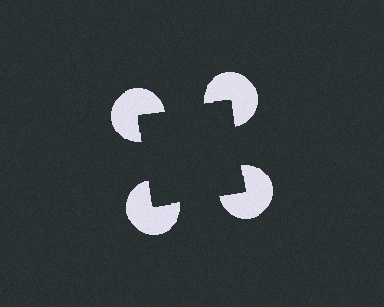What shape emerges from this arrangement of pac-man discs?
An illusory square — its edges are inferred from the aligned wedge cuts in the pac-man discs, not physically drawn.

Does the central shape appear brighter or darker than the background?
It typically appears slightly darker than the background, even though no actual brightness change is drawn.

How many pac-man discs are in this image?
There are 4 — one at each vertex of the illusory square.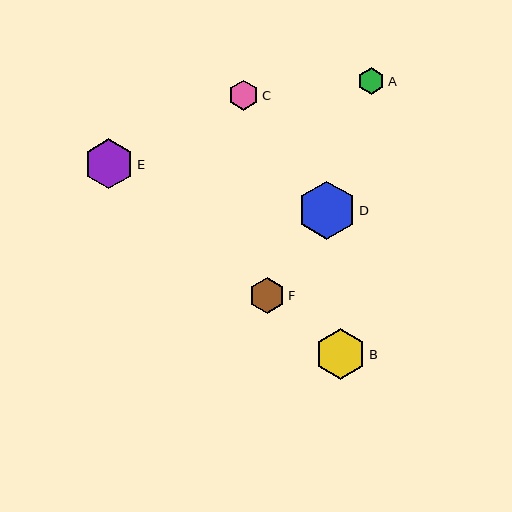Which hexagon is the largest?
Hexagon D is the largest with a size of approximately 59 pixels.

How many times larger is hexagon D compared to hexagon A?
Hexagon D is approximately 2.2 times the size of hexagon A.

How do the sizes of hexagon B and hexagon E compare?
Hexagon B and hexagon E are approximately the same size.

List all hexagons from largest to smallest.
From largest to smallest: D, B, E, F, C, A.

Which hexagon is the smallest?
Hexagon A is the smallest with a size of approximately 27 pixels.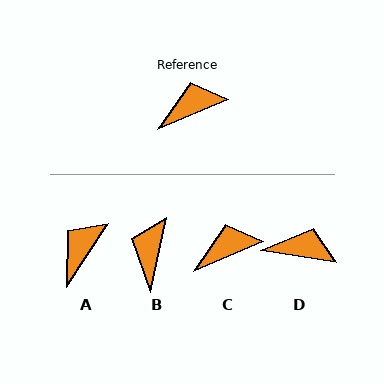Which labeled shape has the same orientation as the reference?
C.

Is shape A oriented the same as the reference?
No, it is off by about 33 degrees.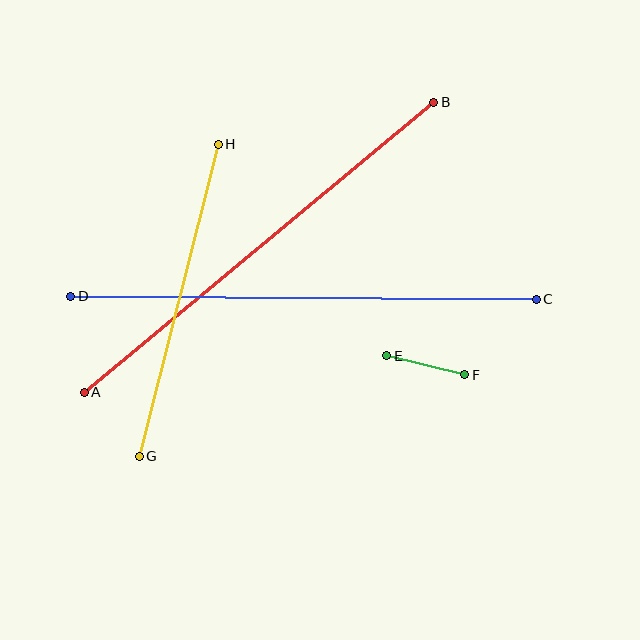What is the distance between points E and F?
The distance is approximately 80 pixels.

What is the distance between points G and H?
The distance is approximately 322 pixels.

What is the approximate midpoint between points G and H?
The midpoint is at approximately (179, 300) pixels.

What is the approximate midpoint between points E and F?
The midpoint is at approximately (426, 365) pixels.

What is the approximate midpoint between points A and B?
The midpoint is at approximately (259, 247) pixels.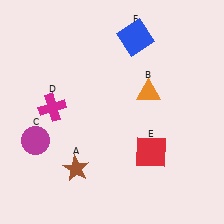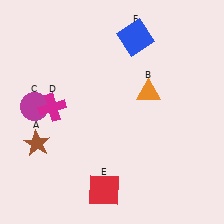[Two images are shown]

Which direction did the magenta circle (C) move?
The magenta circle (C) moved up.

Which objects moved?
The objects that moved are: the brown star (A), the magenta circle (C), the red square (E).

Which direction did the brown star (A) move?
The brown star (A) moved left.